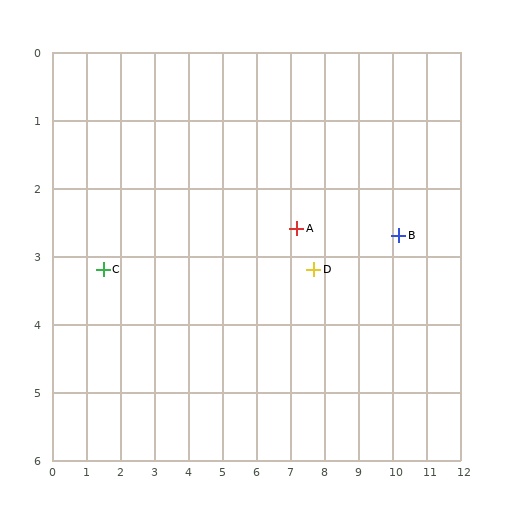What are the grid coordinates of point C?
Point C is at approximately (1.5, 3.2).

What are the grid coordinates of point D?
Point D is at approximately (7.7, 3.2).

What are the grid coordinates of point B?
Point B is at approximately (10.2, 2.7).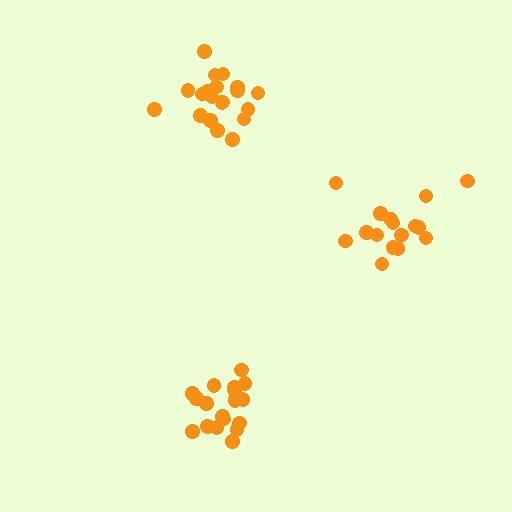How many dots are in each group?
Group 1: 16 dots, Group 2: 20 dots, Group 3: 19 dots (55 total).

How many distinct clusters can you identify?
There are 3 distinct clusters.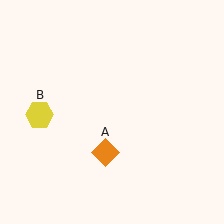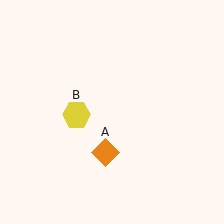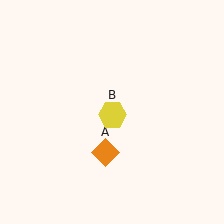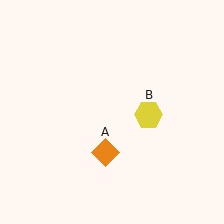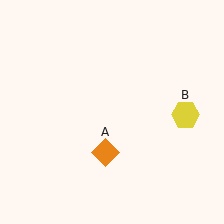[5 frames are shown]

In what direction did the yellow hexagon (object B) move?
The yellow hexagon (object B) moved right.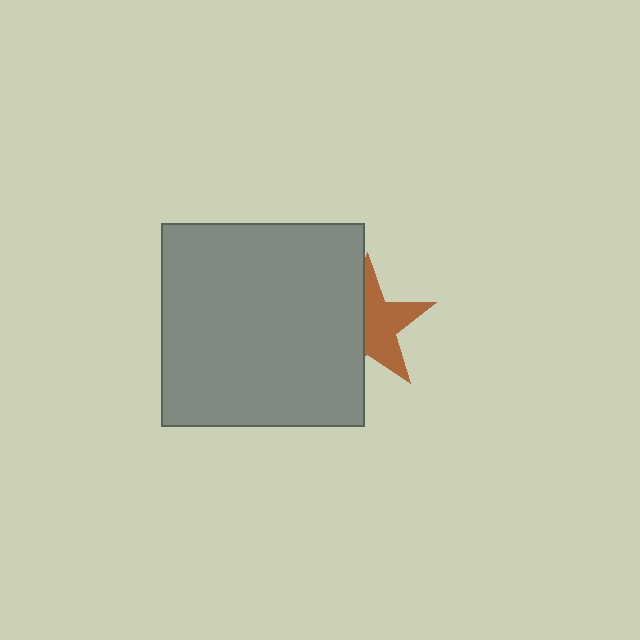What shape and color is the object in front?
The object in front is a gray square.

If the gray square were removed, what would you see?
You would see the complete brown star.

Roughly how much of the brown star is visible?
About half of it is visible (roughly 54%).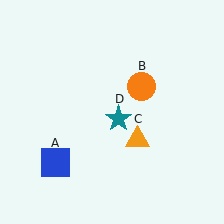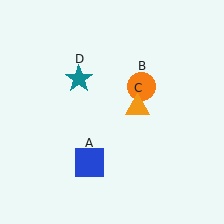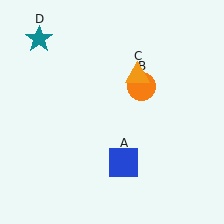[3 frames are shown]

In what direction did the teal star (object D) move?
The teal star (object D) moved up and to the left.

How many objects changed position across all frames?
3 objects changed position: blue square (object A), orange triangle (object C), teal star (object D).